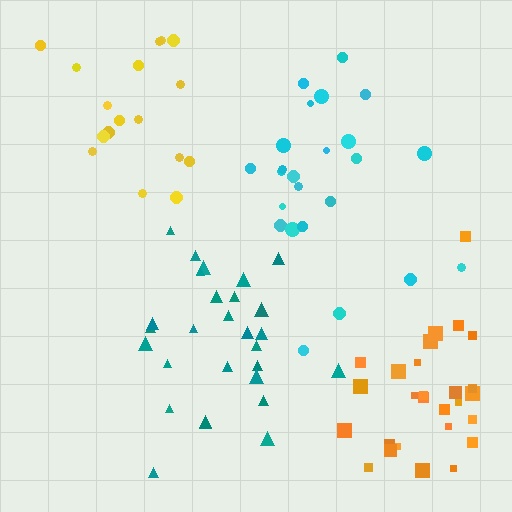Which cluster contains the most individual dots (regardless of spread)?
Teal (29).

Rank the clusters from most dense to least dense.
orange, teal, yellow, cyan.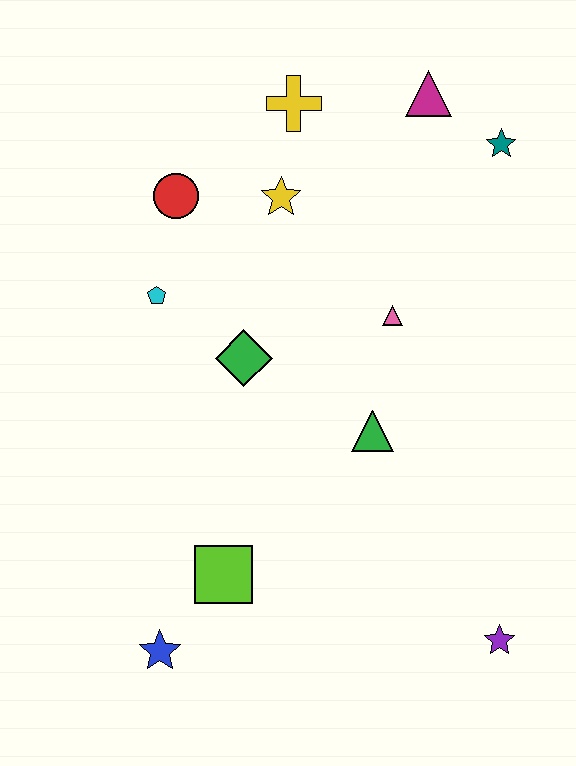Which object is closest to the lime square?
The blue star is closest to the lime square.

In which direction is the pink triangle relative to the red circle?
The pink triangle is to the right of the red circle.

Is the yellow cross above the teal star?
Yes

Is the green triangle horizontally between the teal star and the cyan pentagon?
Yes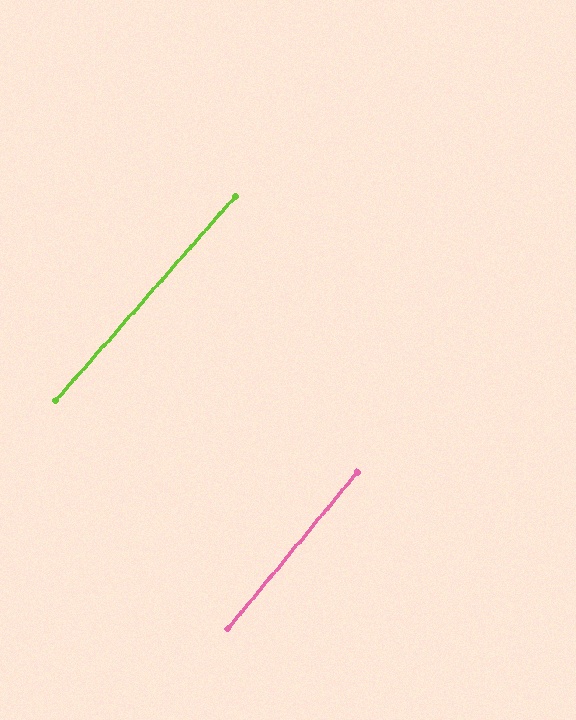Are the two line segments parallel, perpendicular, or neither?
Parallel — their directions differ by only 1.5°.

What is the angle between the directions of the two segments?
Approximately 2 degrees.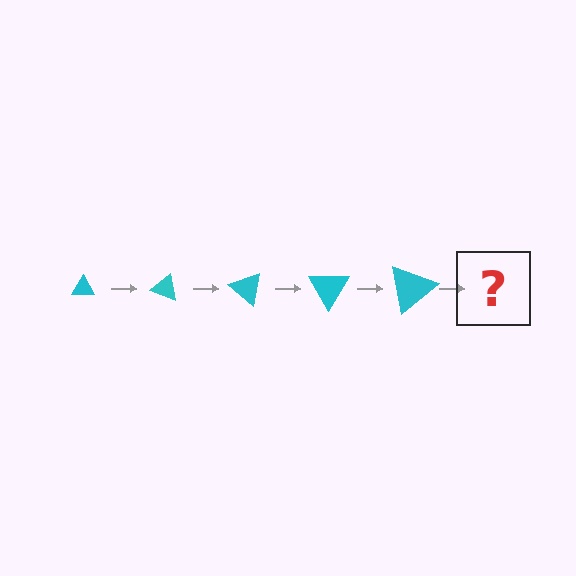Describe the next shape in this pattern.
It should be a triangle, larger than the previous one and rotated 100 degrees from the start.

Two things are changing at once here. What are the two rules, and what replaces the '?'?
The two rules are that the triangle grows larger each step and it rotates 20 degrees each step. The '?' should be a triangle, larger than the previous one and rotated 100 degrees from the start.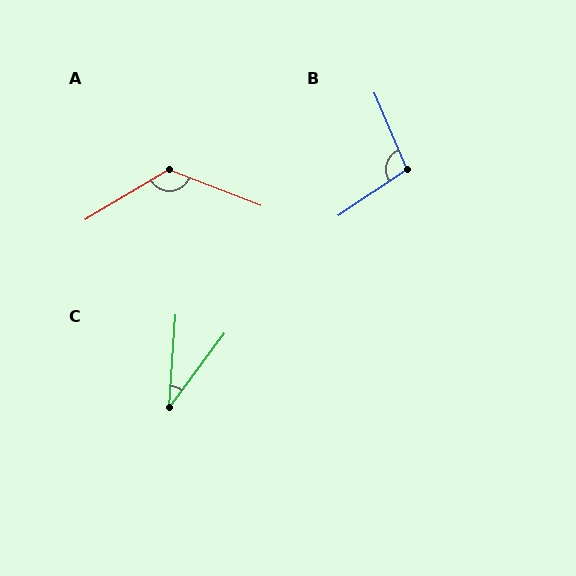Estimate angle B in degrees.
Approximately 101 degrees.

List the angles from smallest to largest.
C (33°), B (101°), A (128°).